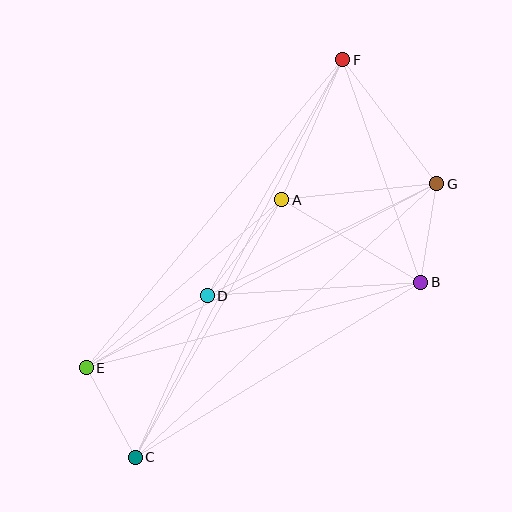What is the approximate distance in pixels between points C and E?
The distance between C and E is approximately 102 pixels.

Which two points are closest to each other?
Points B and G are closest to each other.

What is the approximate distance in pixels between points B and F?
The distance between B and F is approximately 236 pixels.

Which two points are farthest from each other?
Points C and F are farthest from each other.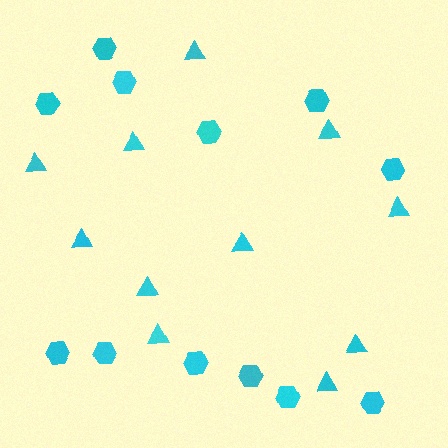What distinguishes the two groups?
There are 2 groups: one group of hexagons (12) and one group of triangles (11).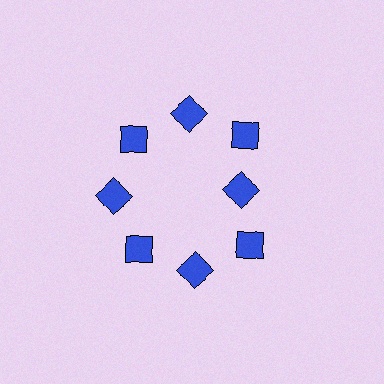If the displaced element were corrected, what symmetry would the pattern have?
It would have 8-fold rotational symmetry — the pattern would map onto itself every 45 degrees.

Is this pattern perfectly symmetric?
No. The 8 blue diamonds are arranged in a ring, but one element near the 3 o'clock position is pulled inward toward the center, breaking the 8-fold rotational symmetry.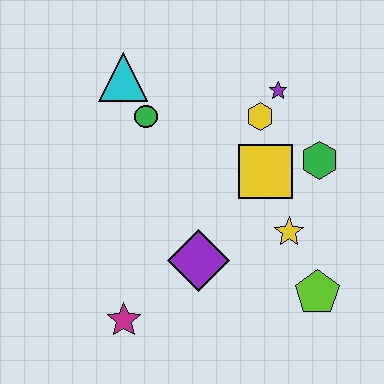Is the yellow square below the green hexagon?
Yes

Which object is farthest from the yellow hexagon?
The magenta star is farthest from the yellow hexagon.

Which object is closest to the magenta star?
The purple diamond is closest to the magenta star.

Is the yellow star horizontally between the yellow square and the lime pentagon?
Yes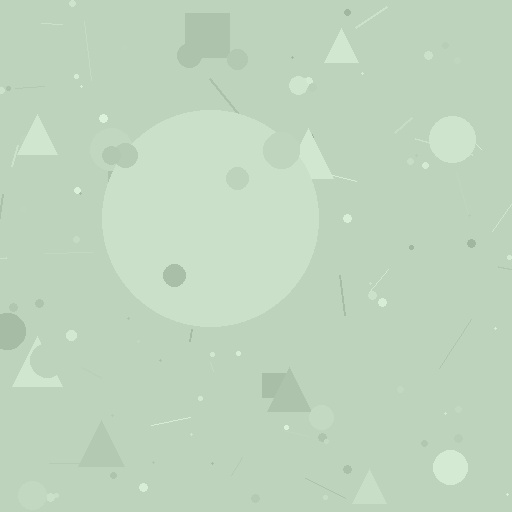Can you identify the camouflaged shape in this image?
The camouflaged shape is a circle.